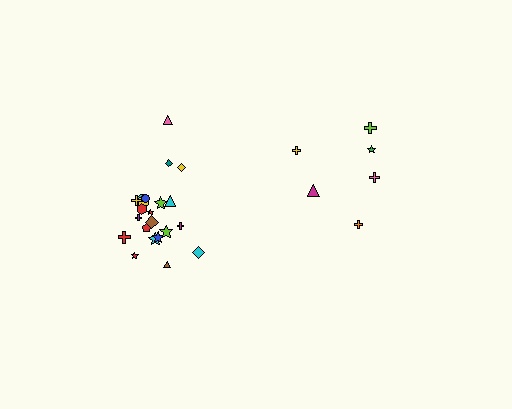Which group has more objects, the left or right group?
The left group.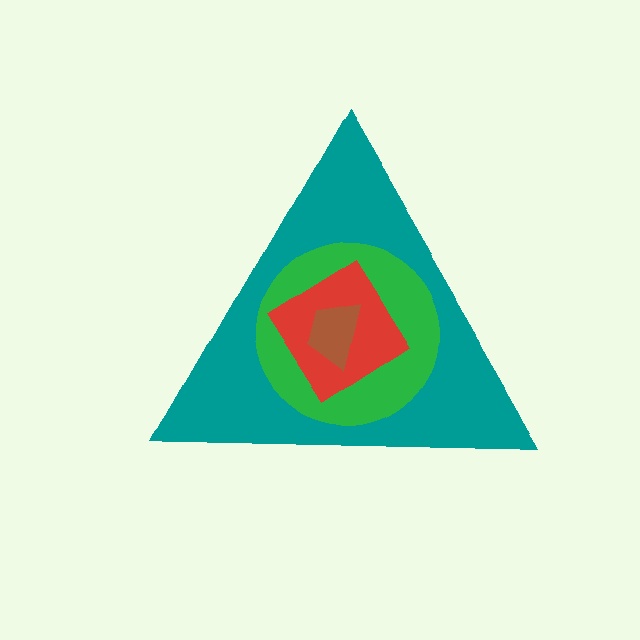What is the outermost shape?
The teal triangle.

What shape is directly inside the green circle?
The red diamond.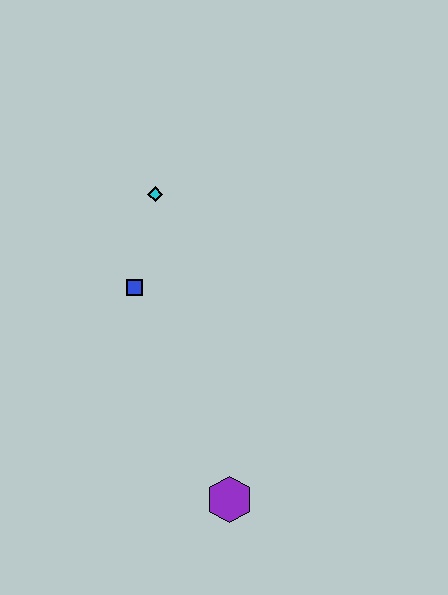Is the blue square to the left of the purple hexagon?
Yes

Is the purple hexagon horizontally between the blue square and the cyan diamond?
No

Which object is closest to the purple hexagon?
The blue square is closest to the purple hexagon.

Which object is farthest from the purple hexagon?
The cyan diamond is farthest from the purple hexagon.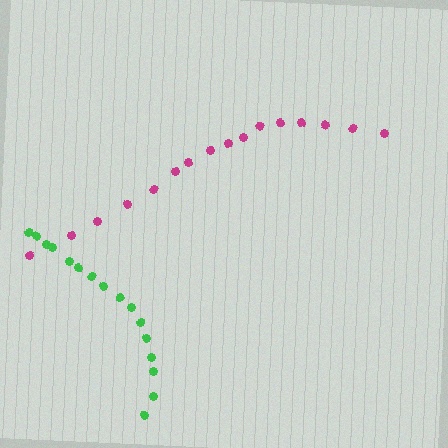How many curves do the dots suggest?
There are 2 distinct paths.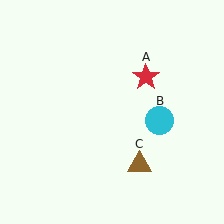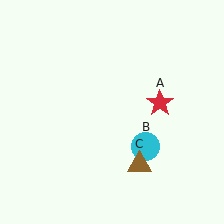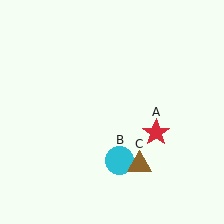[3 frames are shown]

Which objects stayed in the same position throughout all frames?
Brown triangle (object C) remained stationary.